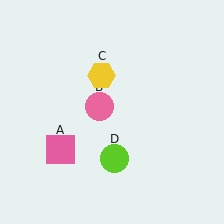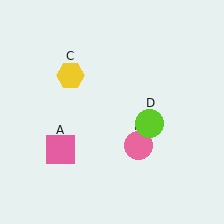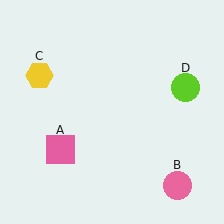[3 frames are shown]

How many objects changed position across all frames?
3 objects changed position: pink circle (object B), yellow hexagon (object C), lime circle (object D).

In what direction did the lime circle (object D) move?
The lime circle (object D) moved up and to the right.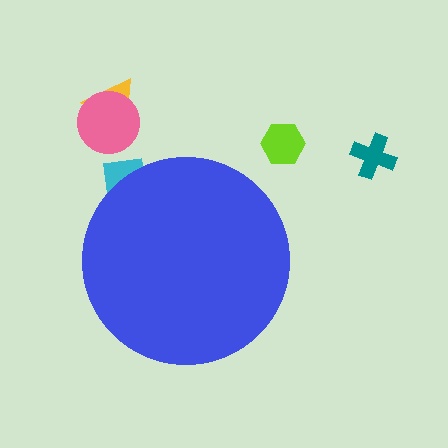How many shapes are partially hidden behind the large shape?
1 shape is partially hidden.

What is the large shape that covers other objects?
A blue circle.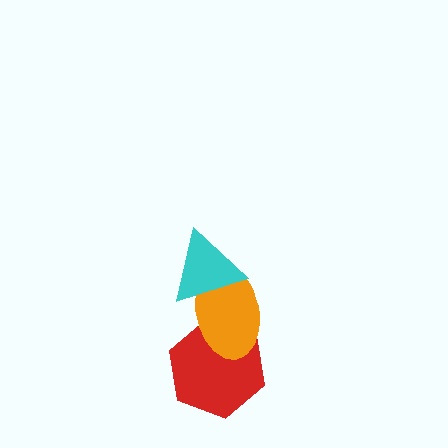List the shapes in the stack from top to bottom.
From top to bottom: the cyan triangle, the orange ellipse, the red hexagon.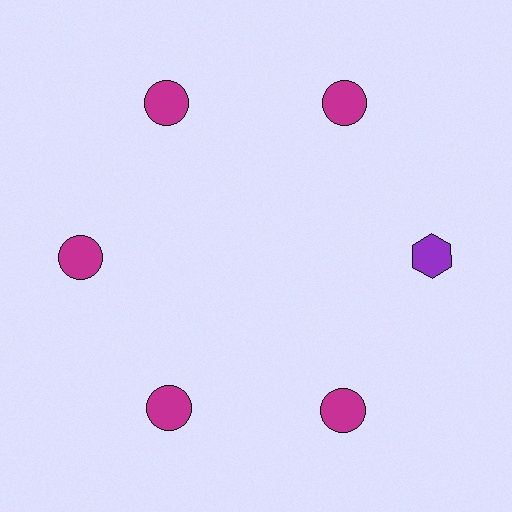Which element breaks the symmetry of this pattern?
The purple hexagon at roughly the 3 o'clock position breaks the symmetry. All other shapes are magenta circles.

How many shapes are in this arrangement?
There are 6 shapes arranged in a ring pattern.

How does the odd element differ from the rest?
It differs in both color (purple instead of magenta) and shape (hexagon instead of circle).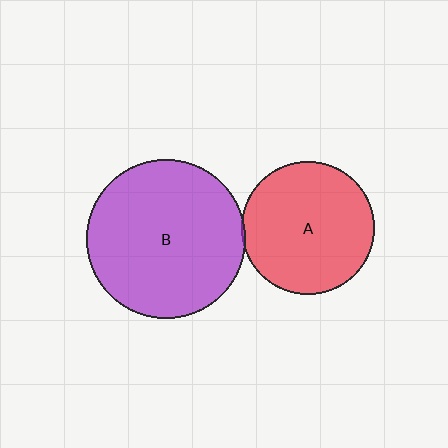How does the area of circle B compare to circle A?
Approximately 1.4 times.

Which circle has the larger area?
Circle B (purple).